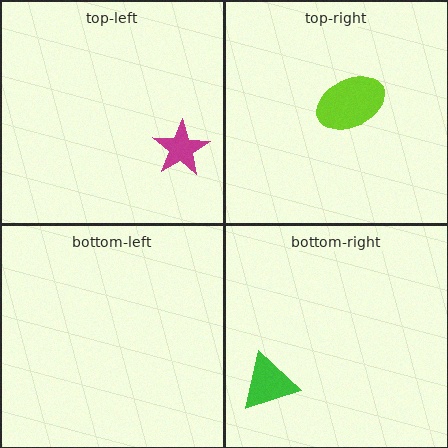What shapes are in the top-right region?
The lime ellipse.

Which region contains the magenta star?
The top-left region.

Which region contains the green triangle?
The bottom-right region.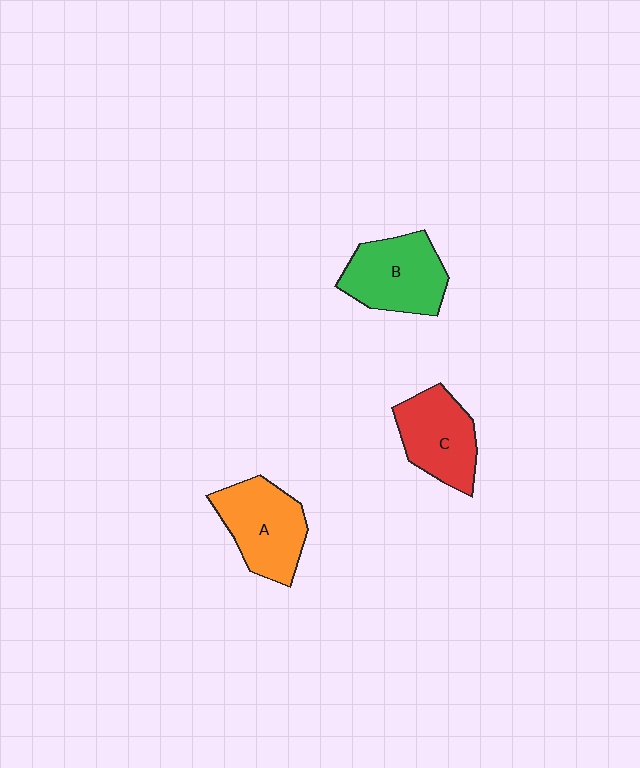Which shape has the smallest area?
Shape C (red).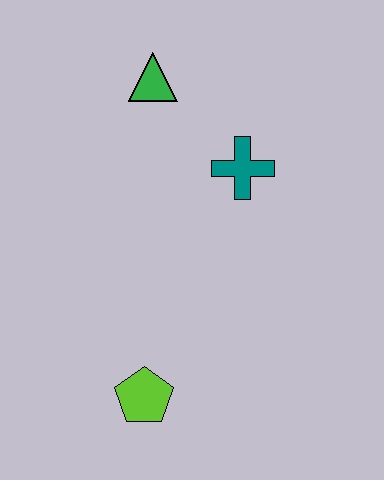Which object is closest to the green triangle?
The teal cross is closest to the green triangle.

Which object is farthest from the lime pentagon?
The green triangle is farthest from the lime pentagon.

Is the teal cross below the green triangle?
Yes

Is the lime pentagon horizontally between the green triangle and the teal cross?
No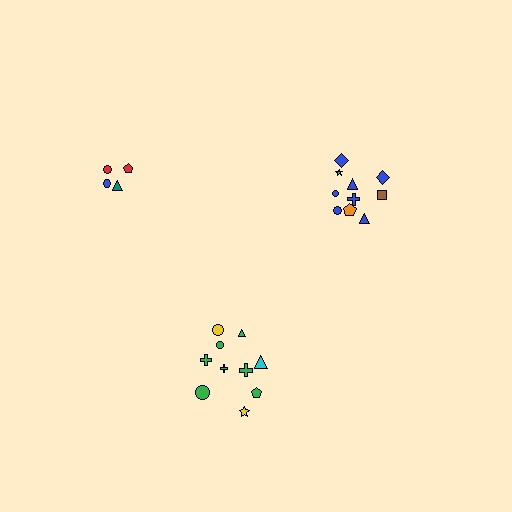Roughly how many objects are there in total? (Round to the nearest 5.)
Roughly 25 objects in total.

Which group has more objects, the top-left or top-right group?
The top-right group.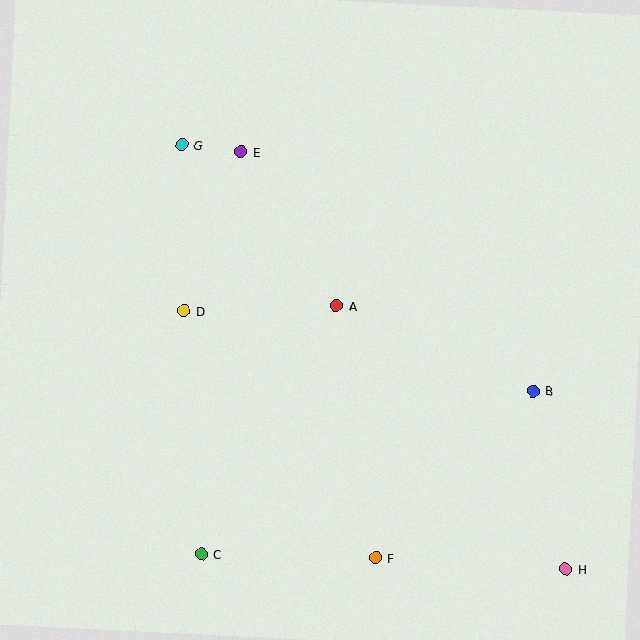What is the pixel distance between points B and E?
The distance between B and E is 378 pixels.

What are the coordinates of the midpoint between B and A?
The midpoint between B and A is at (435, 348).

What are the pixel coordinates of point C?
Point C is at (201, 554).